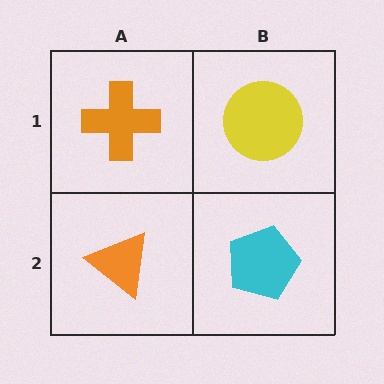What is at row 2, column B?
A cyan pentagon.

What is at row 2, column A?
An orange triangle.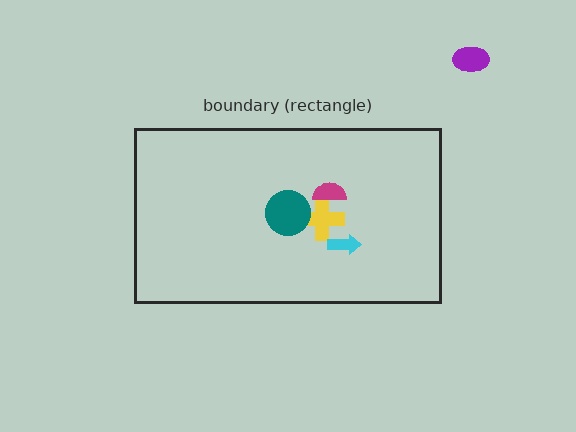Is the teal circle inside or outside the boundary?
Inside.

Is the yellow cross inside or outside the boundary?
Inside.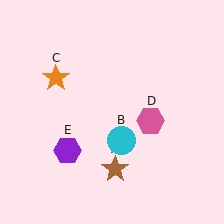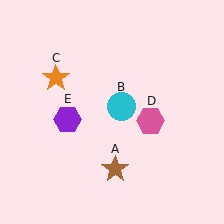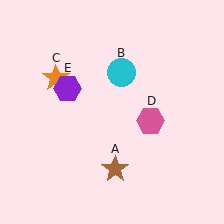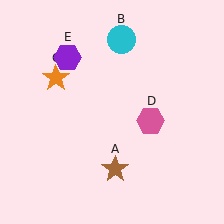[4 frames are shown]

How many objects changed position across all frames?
2 objects changed position: cyan circle (object B), purple hexagon (object E).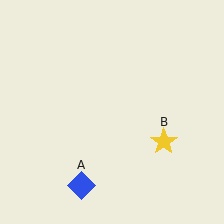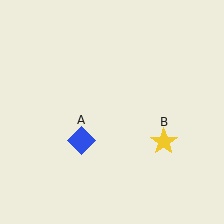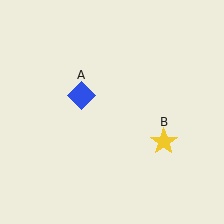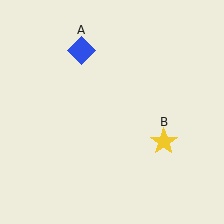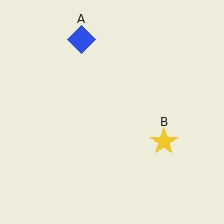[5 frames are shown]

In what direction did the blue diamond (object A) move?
The blue diamond (object A) moved up.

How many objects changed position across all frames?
1 object changed position: blue diamond (object A).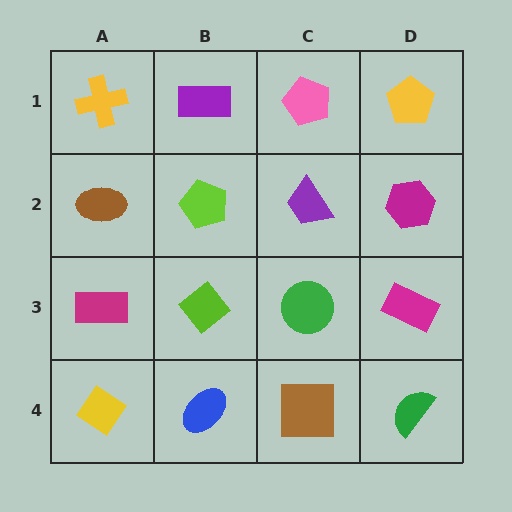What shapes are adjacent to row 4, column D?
A magenta rectangle (row 3, column D), a brown square (row 4, column C).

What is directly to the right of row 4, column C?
A green semicircle.